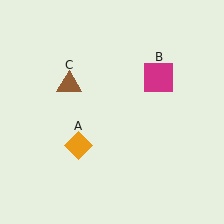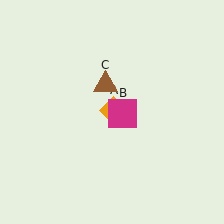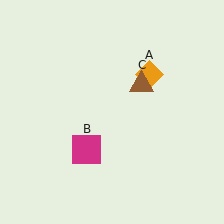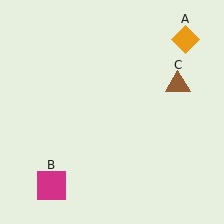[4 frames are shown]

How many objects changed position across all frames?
3 objects changed position: orange diamond (object A), magenta square (object B), brown triangle (object C).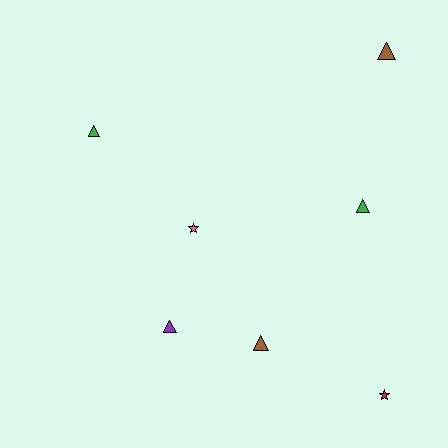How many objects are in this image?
There are 7 objects.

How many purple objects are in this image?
There is 1 purple object.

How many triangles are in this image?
There are 5 triangles.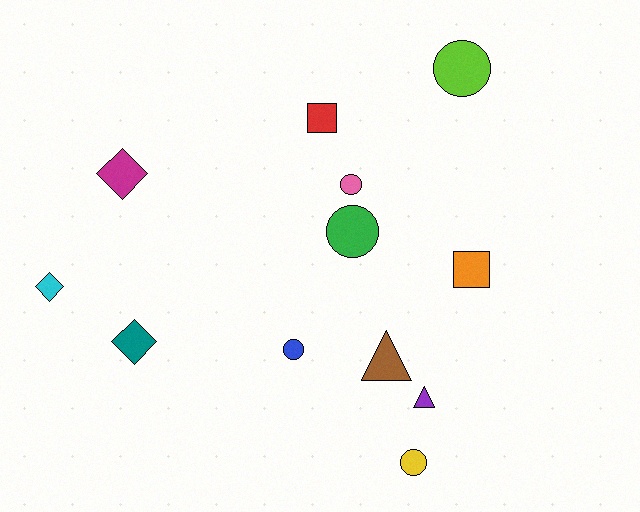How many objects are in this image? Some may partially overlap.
There are 12 objects.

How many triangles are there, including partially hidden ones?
There are 2 triangles.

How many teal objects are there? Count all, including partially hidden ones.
There is 1 teal object.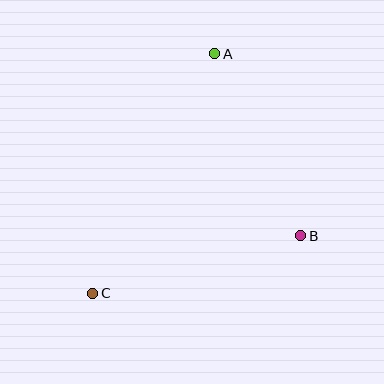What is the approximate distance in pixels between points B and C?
The distance between B and C is approximately 216 pixels.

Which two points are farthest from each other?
Points A and C are farthest from each other.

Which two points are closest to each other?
Points A and B are closest to each other.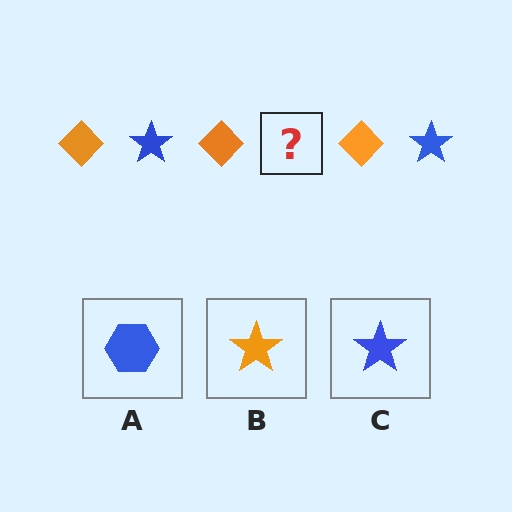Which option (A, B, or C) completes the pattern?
C.